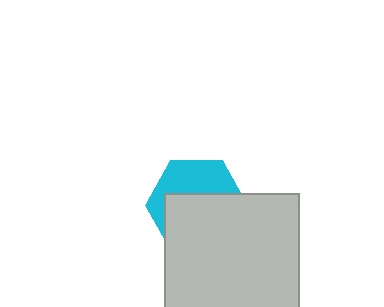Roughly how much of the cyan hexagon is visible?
A small part of it is visible (roughly 41%).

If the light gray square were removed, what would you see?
You would see the complete cyan hexagon.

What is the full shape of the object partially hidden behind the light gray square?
The partially hidden object is a cyan hexagon.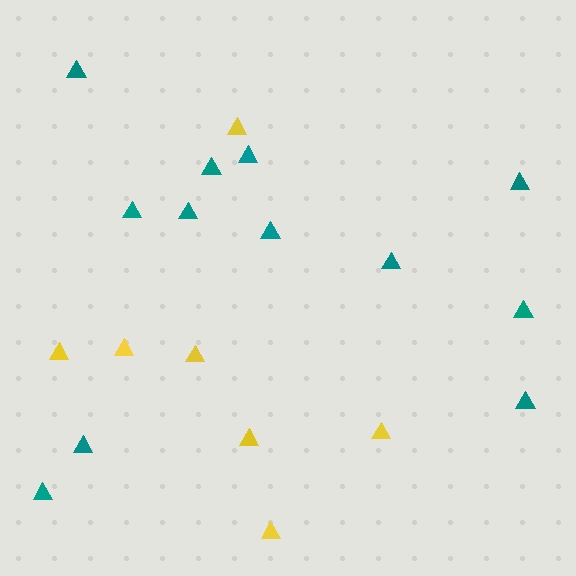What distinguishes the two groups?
There are 2 groups: one group of yellow triangles (7) and one group of teal triangles (12).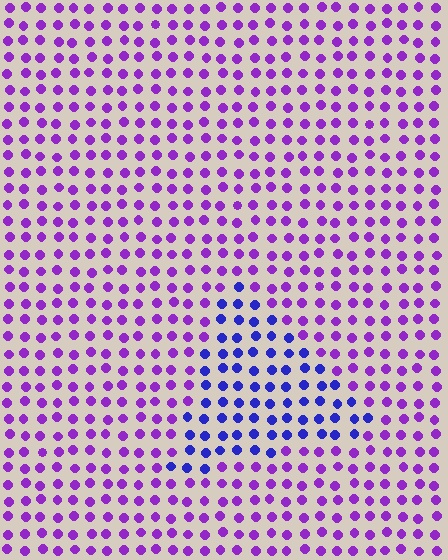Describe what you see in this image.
The image is filled with small purple elements in a uniform arrangement. A triangle-shaped region is visible where the elements are tinted to a slightly different hue, forming a subtle color boundary.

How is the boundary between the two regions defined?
The boundary is defined purely by a slight shift in hue (about 41 degrees). Spacing, size, and orientation are identical on both sides.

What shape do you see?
I see a triangle.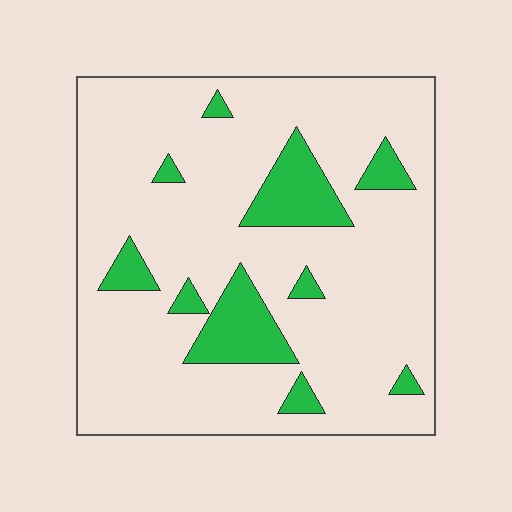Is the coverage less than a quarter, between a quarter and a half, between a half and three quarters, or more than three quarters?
Less than a quarter.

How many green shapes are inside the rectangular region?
10.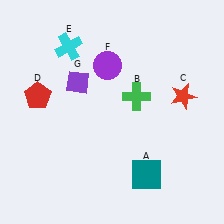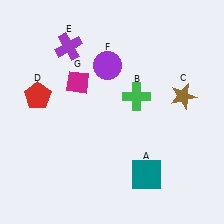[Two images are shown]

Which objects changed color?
C changed from red to brown. E changed from cyan to purple. G changed from purple to magenta.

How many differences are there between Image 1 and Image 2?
There are 3 differences between the two images.